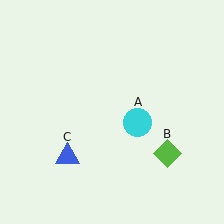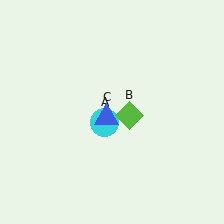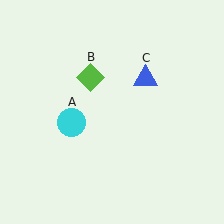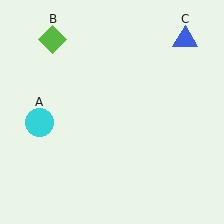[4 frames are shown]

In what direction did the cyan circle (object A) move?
The cyan circle (object A) moved left.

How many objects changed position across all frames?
3 objects changed position: cyan circle (object A), lime diamond (object B), blue triangle (object C).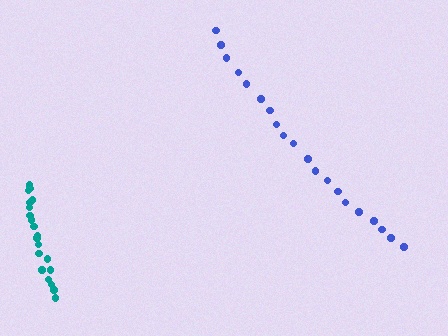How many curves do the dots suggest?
There are 2 distinct paths.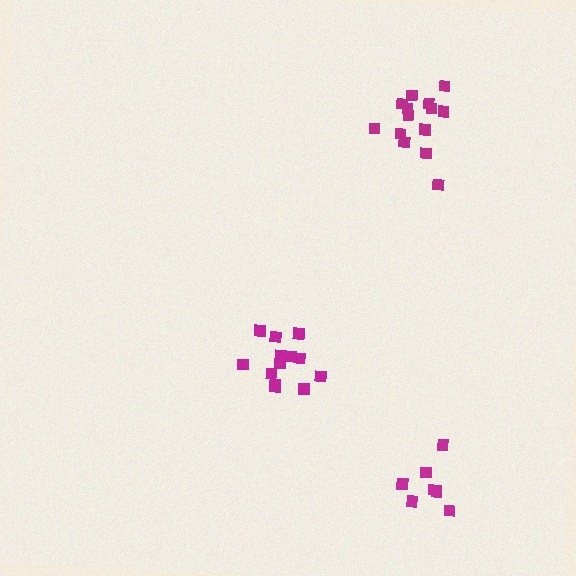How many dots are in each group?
Group 1: 8 dots, Group 2: 13 dots, Group 3: 14 dots (35 total).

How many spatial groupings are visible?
There are 3 spatial groupings.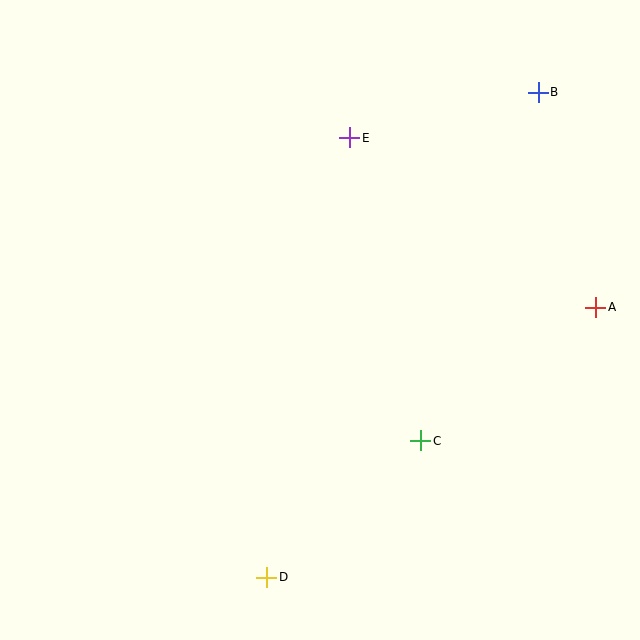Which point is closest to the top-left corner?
Point E is closest to the top-left corner.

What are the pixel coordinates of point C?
Point C is at (421, 441).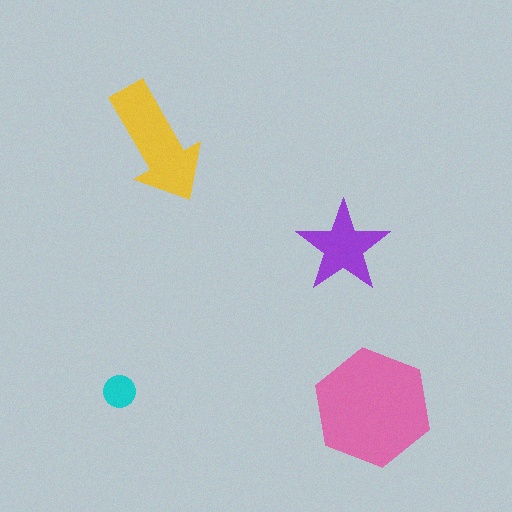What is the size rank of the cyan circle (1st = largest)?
4th.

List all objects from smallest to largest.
The cyan circle, the purple star, the yellow arrow, the pink hexagon.